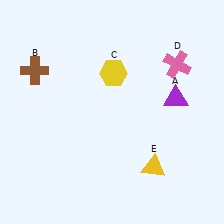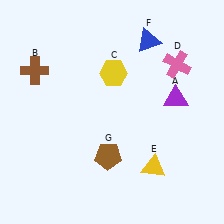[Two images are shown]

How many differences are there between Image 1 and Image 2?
There are 2 differences between the two images.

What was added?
A blue triangle (F), a brown pentagon (G) were added in Image 2.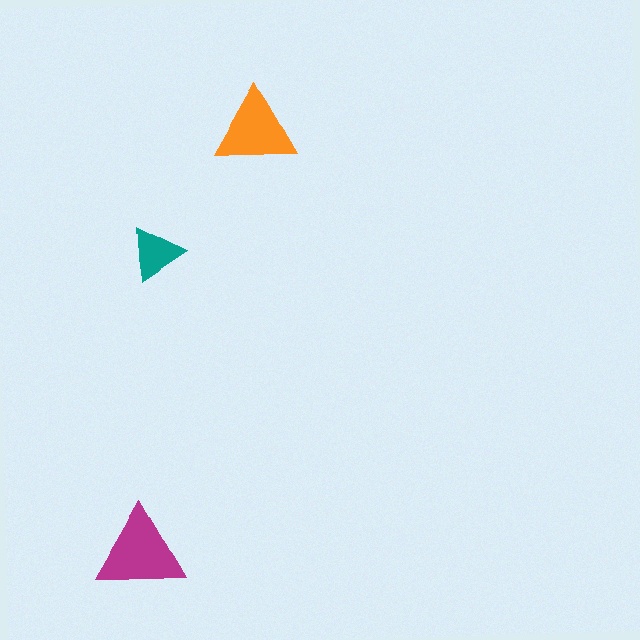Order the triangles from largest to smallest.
the magenta one, the orange one, the teal one.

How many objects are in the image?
There are 3 objects in the image.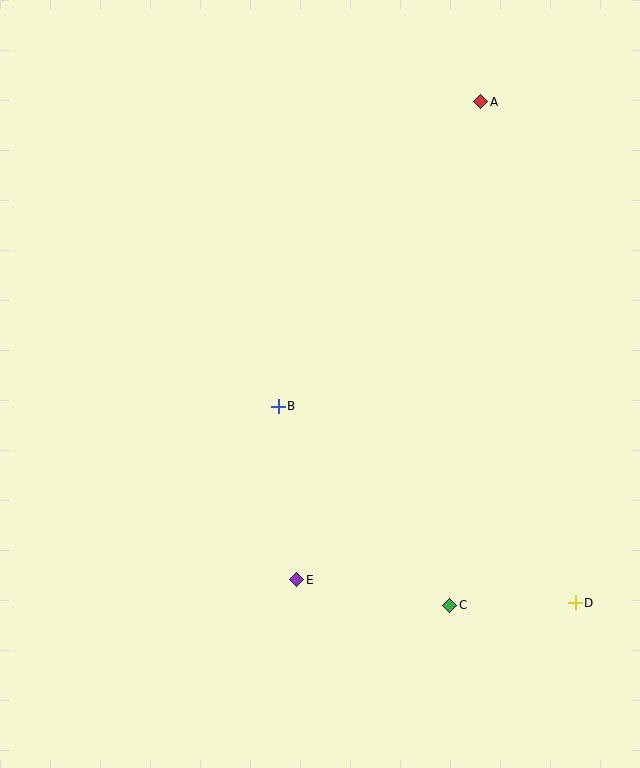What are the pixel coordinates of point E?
Point E is at (297, 580).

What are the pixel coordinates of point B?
Point B is at (278, 406).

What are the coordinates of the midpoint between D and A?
The midpoint between D and A is at (528, 352).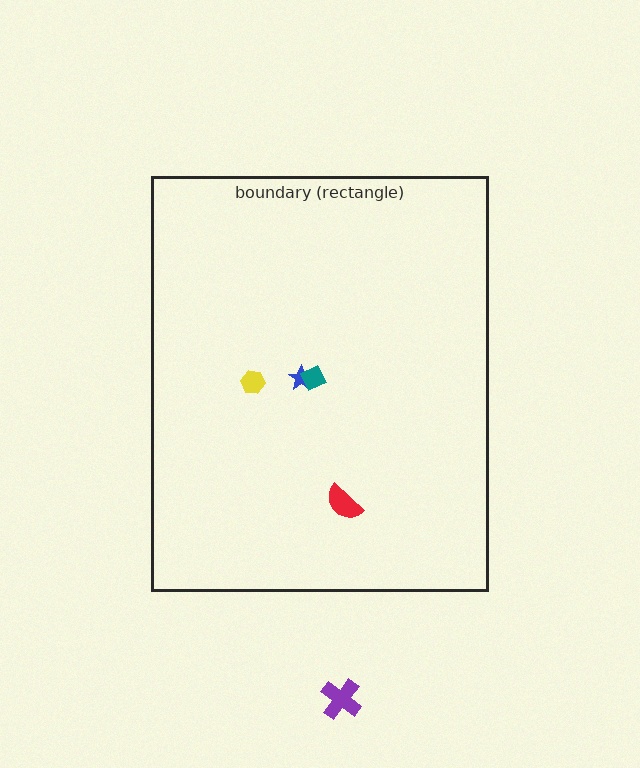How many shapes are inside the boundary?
4 inside, 1 outside.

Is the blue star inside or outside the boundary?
Inside.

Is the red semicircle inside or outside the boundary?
Inside.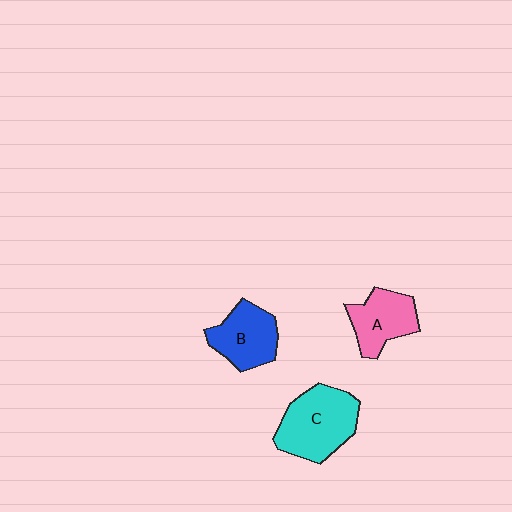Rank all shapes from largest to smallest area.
From largest to smallest: C (cyan), B (blue), A (pink).